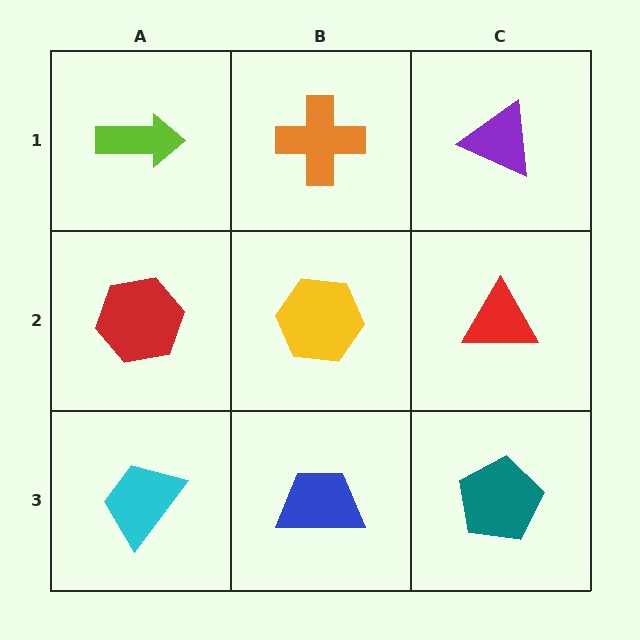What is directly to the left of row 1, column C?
An orange cross.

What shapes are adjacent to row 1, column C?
A red triangle (row 2, column C), an orange cross (row 1, column B).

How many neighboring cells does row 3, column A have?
2.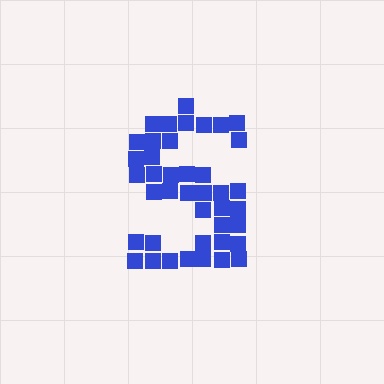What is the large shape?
The large shape is the letter S.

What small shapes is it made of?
It is made of small squares.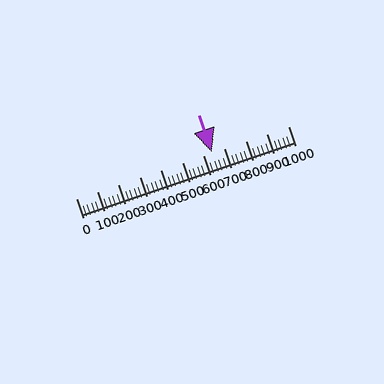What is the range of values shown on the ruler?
The ruler shows values from 0 to 1000.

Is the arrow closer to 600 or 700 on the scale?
The arrow is closer to 600.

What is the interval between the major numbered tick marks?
The major tick marks are spaced 100 units apart.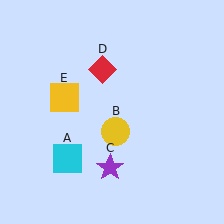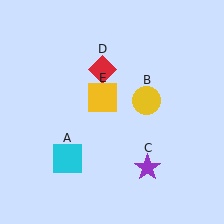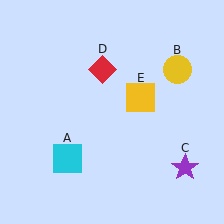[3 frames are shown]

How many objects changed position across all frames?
3 objects changed position: yellow circle (object B), purple star (object C), yellow square (object E).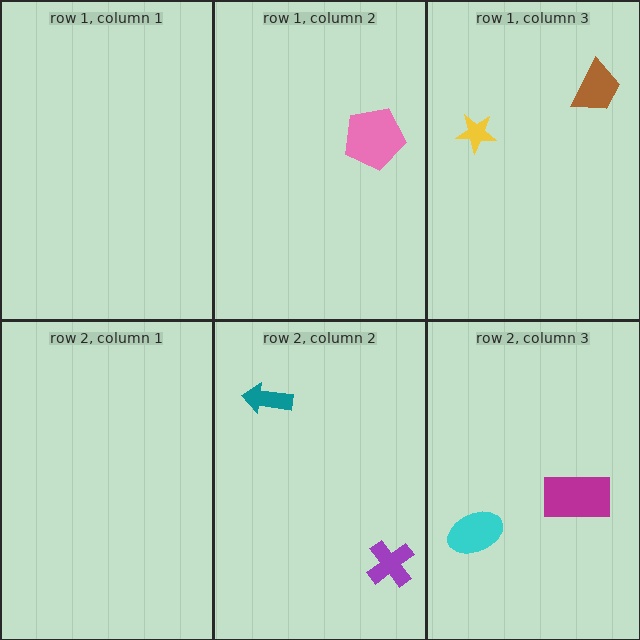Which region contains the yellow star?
The row 1, column 3 region.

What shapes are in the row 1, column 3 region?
The yellow star, the brown trapezoid.